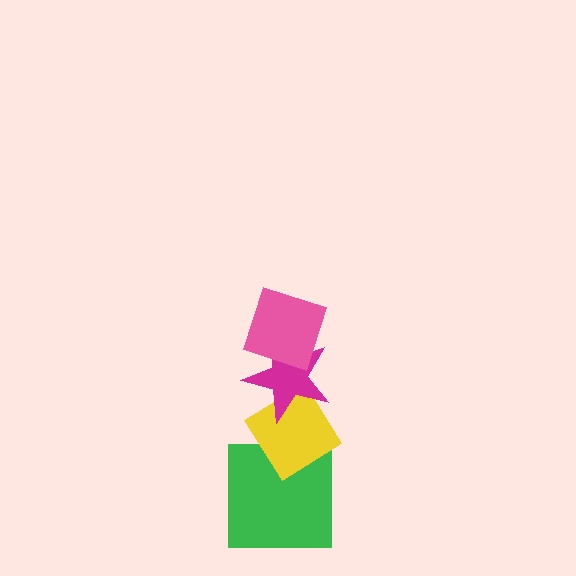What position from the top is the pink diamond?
The pink diamond is 1st from the top.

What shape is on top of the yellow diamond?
The magenta star is on top of the yellow diamond.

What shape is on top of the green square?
The yellow diamond is on top of the green square.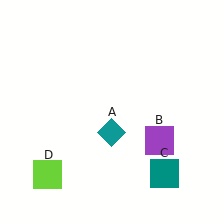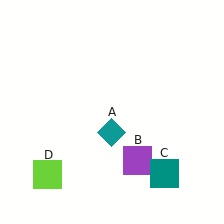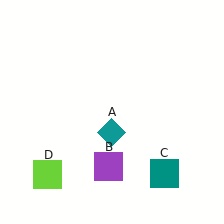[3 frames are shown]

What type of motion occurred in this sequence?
The purple square (object B) rotated clockwise around the center of the scene.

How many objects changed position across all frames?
1 object changed position: purple square (object B).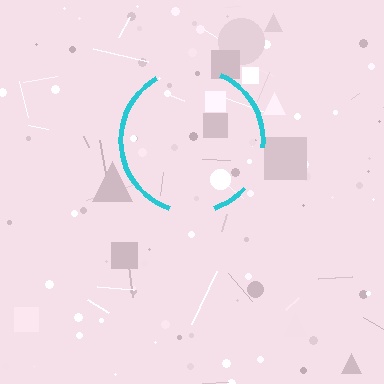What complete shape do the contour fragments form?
The contour fragments form a circle.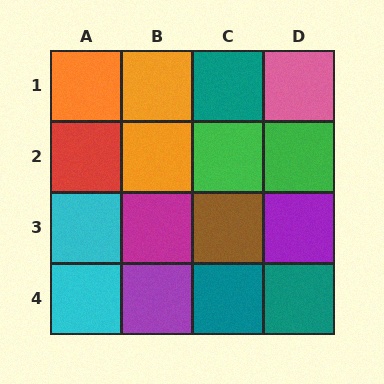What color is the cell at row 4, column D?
Teal.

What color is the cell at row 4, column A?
Cyan.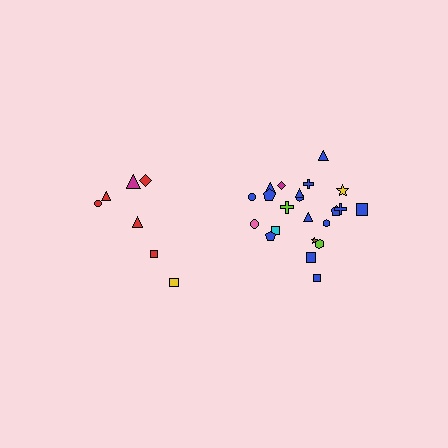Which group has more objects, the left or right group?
The right group.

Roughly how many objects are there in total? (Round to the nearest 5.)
Roughly 30 objects in total.